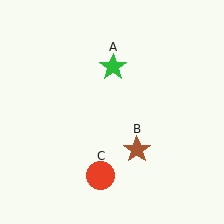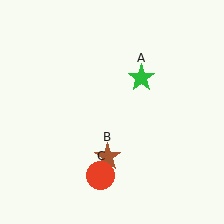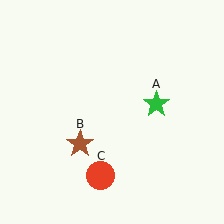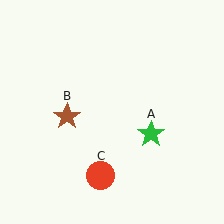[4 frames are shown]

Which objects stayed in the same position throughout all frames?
Red circle (object C) remained stationary.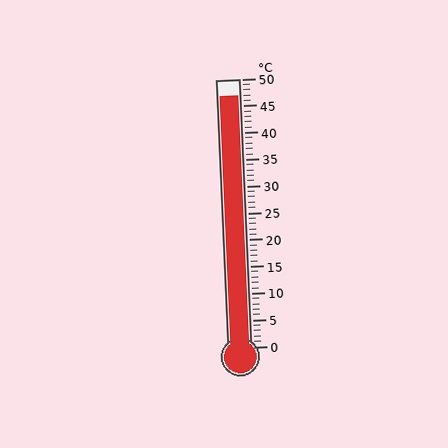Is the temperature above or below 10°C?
The temperature is above 10°C.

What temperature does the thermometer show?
The thermometer shows approximately 47°C.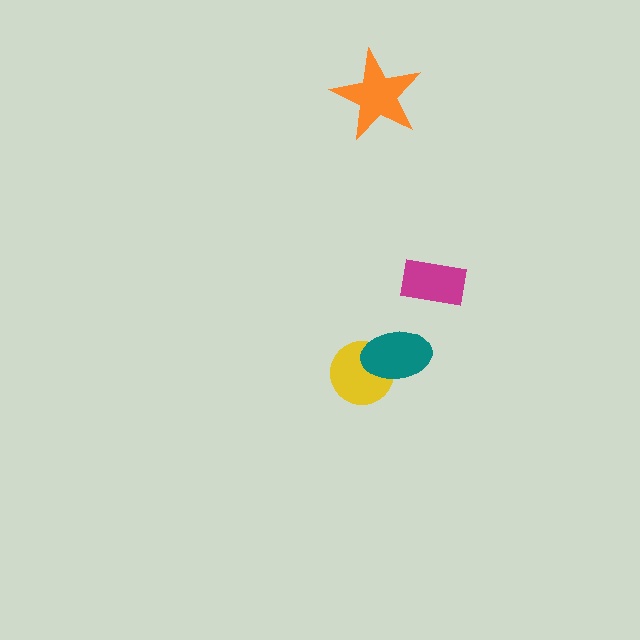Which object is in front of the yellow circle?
The teal ellipse is in front of the yellow circle.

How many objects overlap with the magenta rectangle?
0 objects overlap with the magenta rectangle.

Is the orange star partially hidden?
No, no other shape covers it.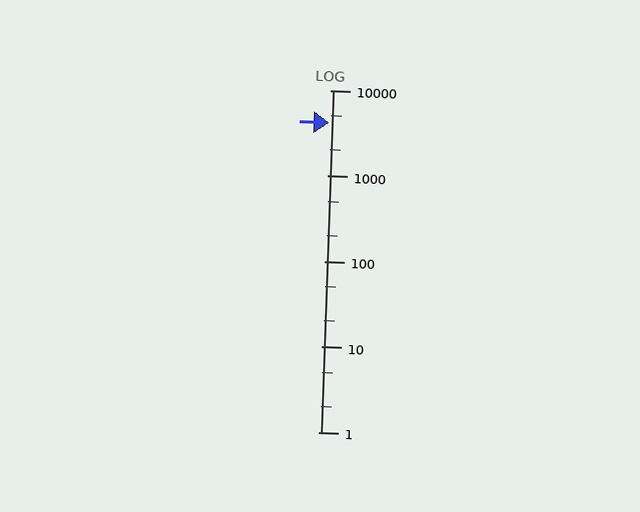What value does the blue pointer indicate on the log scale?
The pointer indicates approximately 4200.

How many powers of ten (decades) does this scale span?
The scale spans 4 decades, from 1 to 10000.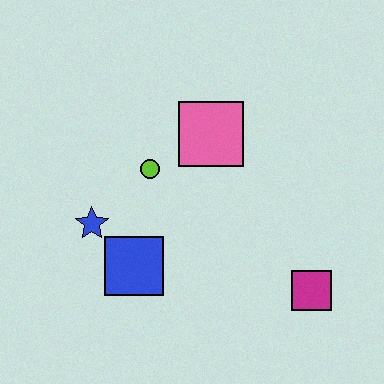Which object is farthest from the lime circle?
The magenta square is farthest from the lime circle.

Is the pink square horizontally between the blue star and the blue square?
No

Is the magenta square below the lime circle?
Yes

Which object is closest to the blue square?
The blue star is closest to the blue square.